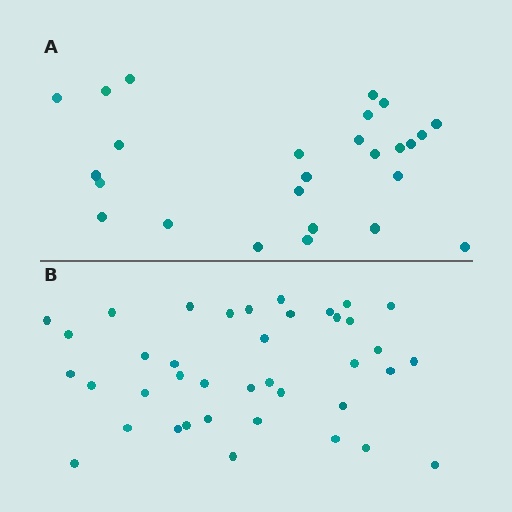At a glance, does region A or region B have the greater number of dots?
Region B (the bottom region) has more dots.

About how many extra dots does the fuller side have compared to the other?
Region B has approximately 15 more dots than region A.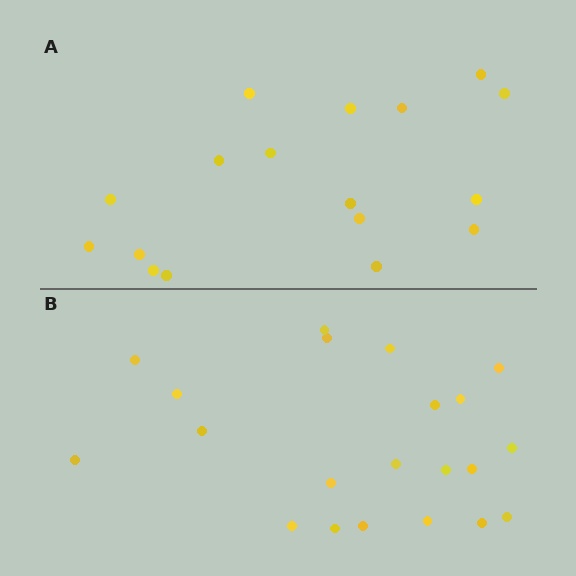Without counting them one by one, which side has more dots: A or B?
Region B (the bottom region) has more dots.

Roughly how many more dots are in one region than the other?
Region B has about 4 more dots than region A.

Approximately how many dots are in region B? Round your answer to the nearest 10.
About 20 dots. (The exact count is 21, which rounds to 20.)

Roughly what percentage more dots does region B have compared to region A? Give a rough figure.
About 25% more.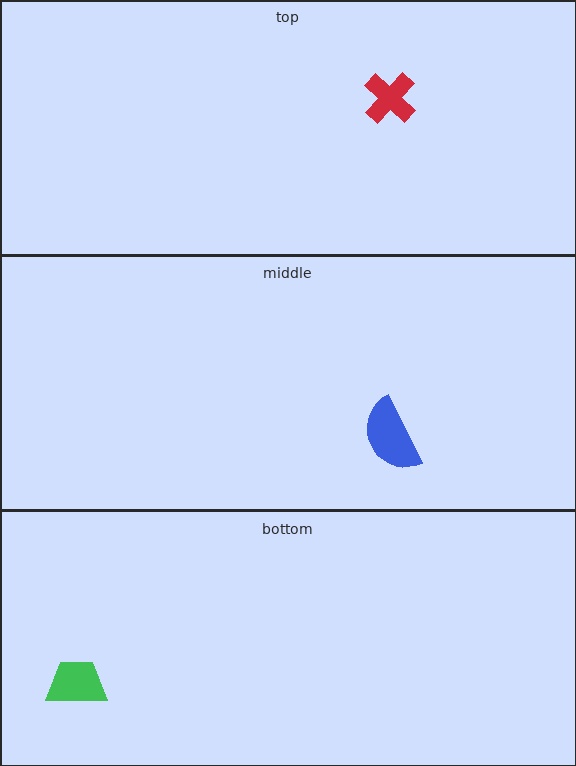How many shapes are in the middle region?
1.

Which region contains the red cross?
The top region.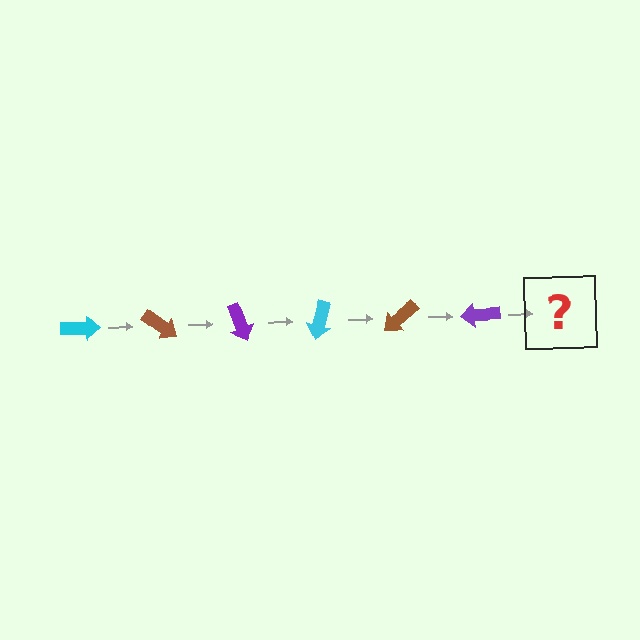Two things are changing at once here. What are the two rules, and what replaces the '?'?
The two rules are that it rotates 35 degrees each step and the color cycles through cyan, brown, and purple. The '?' should be a cyan arrow, rotated 210 degrees from the start.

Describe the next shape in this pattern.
It should be a cyan arrow, rotated 210 degrees from the start.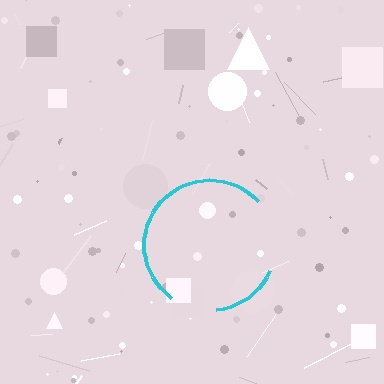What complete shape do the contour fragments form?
The contour fragments form a circle.